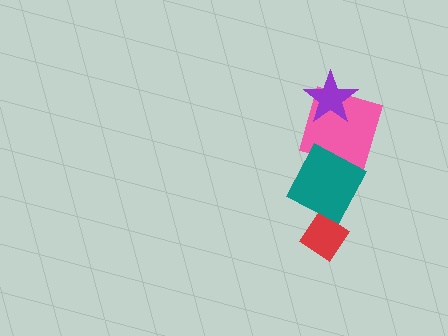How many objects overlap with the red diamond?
1 object overlaps with the red diamond.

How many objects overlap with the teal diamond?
2 objects overlap with the teal diamond.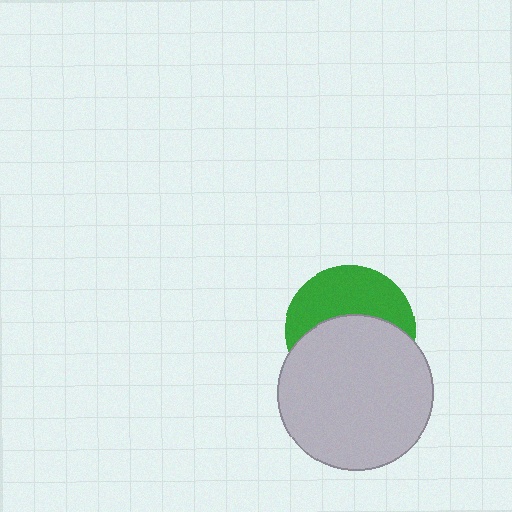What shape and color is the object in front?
The object in front is a light gray circle.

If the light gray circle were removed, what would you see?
You would see the complete green circle.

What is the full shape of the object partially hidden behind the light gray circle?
The partially hidden object is a green circle.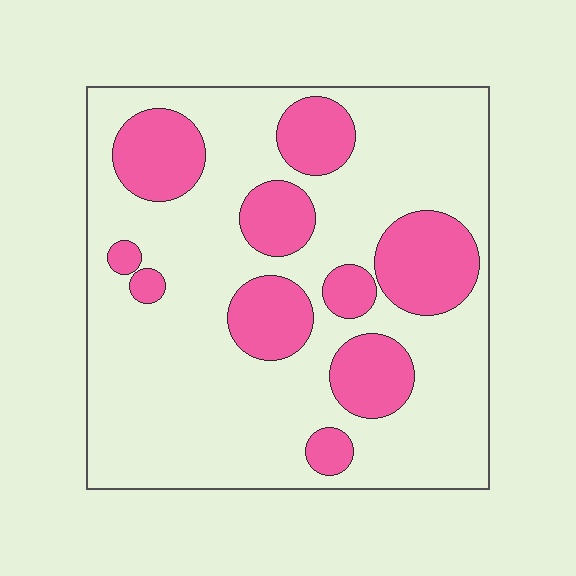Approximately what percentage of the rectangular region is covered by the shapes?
Approximately 25%.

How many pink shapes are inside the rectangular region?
10.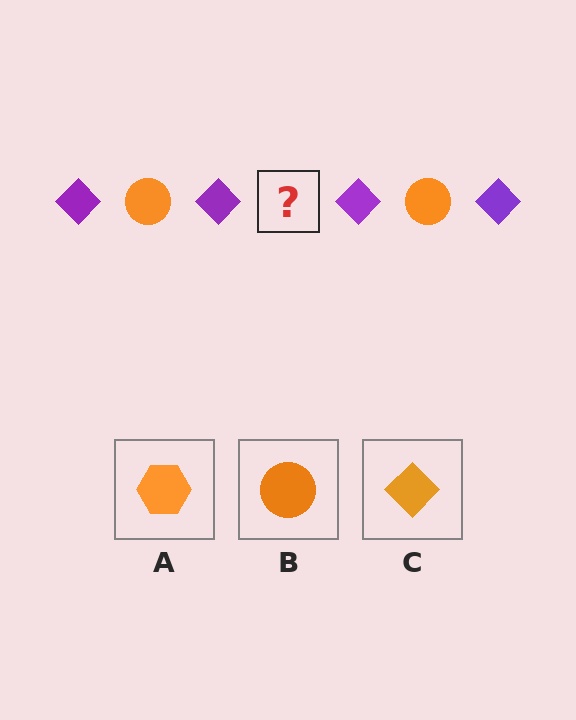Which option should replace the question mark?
Option B.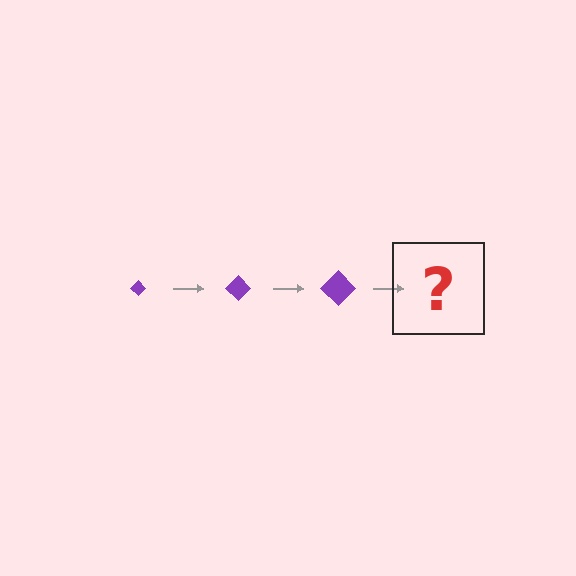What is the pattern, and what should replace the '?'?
The pattern is that the diamond gets progressively larger each step. The '?' should be a purple diamond, larger than the previous one.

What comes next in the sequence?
The next element should be a purple diamond, larger than the previous one.